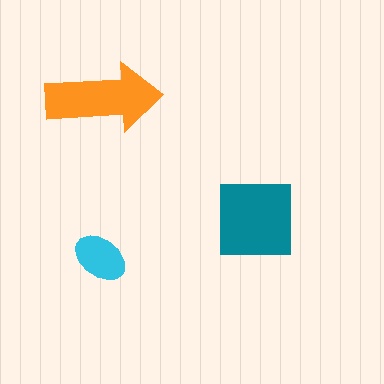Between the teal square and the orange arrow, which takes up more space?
The teal square.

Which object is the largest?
The teal square.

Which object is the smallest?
The cyan ellipse.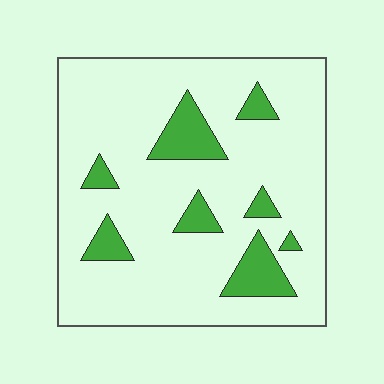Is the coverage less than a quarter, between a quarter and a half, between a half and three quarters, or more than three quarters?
Less than a quarter.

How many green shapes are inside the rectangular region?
8.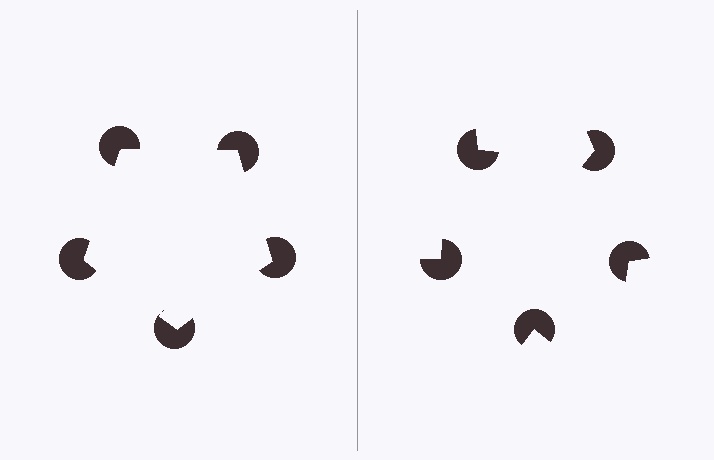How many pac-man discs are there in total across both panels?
10 — 5 on each side.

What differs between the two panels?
The pac-man discs are positioned identically on both sides; only the wedge orientations differ. On the left they align to a pentagon; on the right they are misaligned.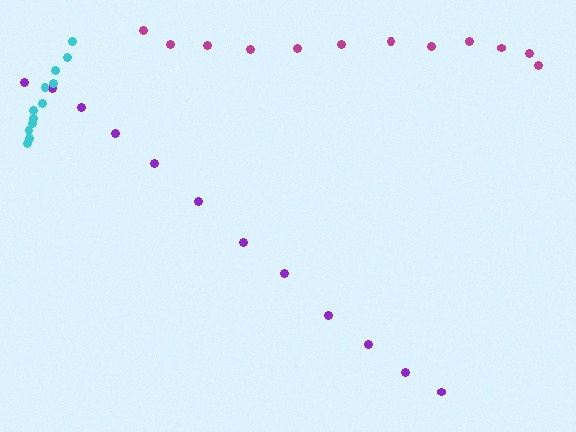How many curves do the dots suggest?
There are 3 distinct paths.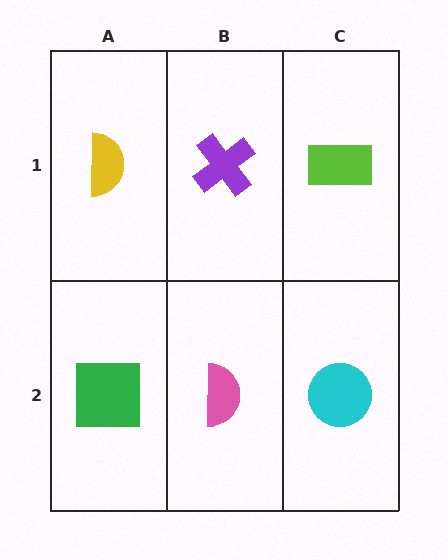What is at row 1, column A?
A yellow semicircle.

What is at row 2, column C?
A cyan circle.